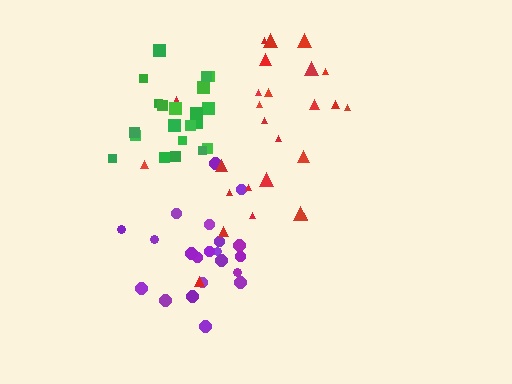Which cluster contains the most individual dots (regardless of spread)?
Red (26).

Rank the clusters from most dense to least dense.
green, purple, red.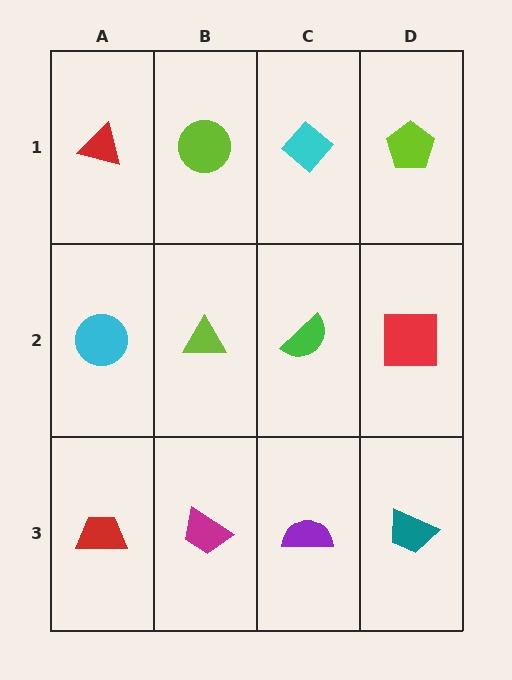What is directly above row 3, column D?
A red square.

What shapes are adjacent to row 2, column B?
A lime circle (row 1, column B), a magenta trapezoid (row 3, column B), a cyan circle (row 2, column A), a green semicircle (row 2, column C).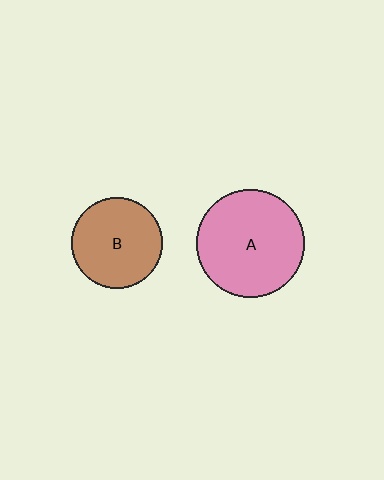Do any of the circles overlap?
No, none of the circles overlap.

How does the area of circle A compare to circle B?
Approximately 1.4 times.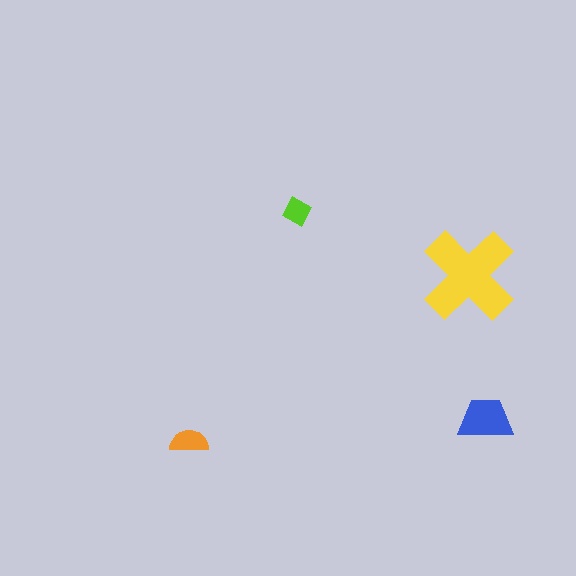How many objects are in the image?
There are 4 objects in the image.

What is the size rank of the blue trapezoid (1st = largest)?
2nd.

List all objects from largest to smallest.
The yellow cross, the blue trapezoid, the orange semicircle, the lime diamond.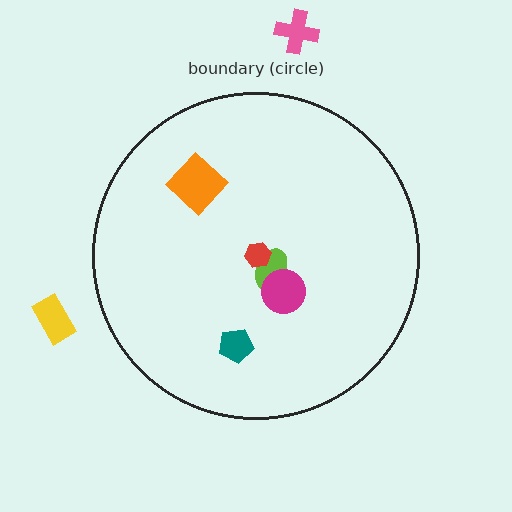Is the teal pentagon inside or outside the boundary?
Inside.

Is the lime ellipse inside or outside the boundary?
Inside.